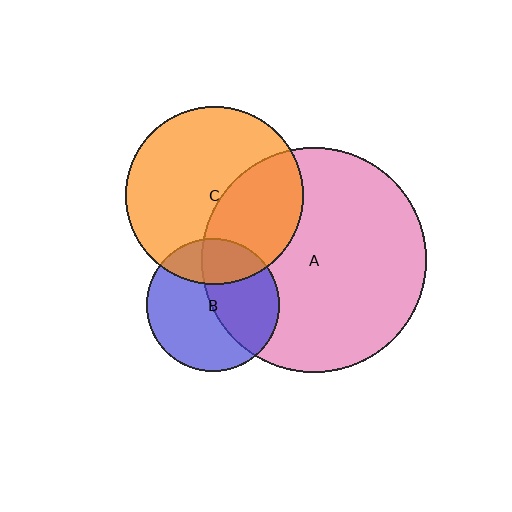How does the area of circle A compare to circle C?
Approximately 1.6 times.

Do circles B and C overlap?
Yes.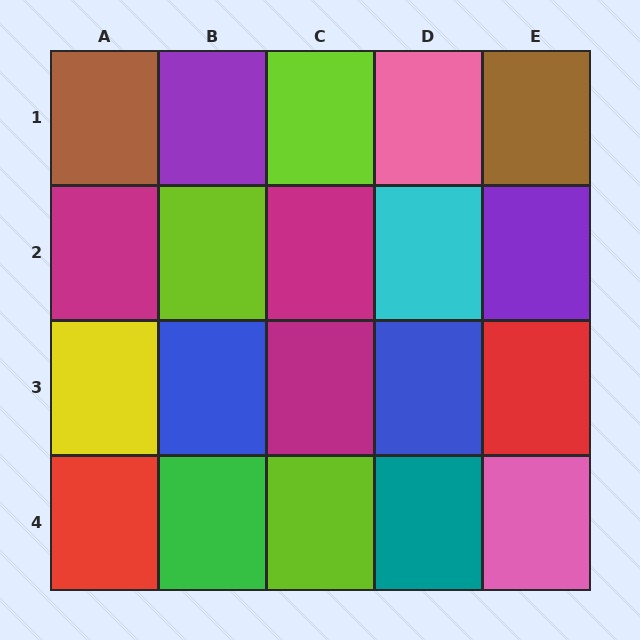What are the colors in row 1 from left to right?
Brown, purple, lime, pink, brown.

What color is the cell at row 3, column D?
Blue.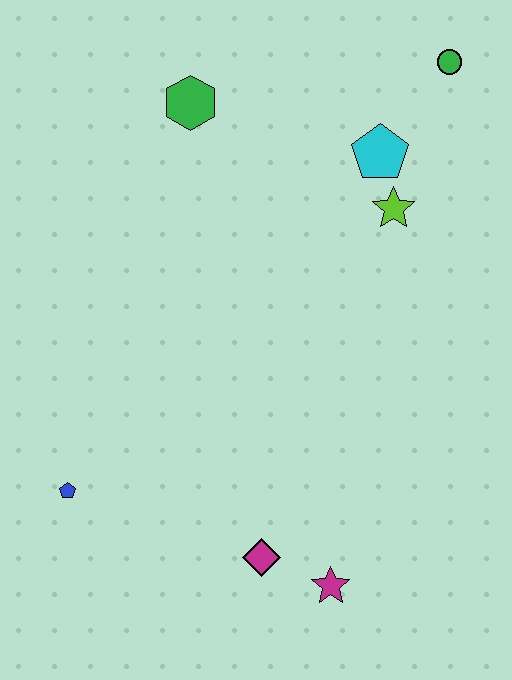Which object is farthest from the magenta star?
The green circle is farthest from the magenta star.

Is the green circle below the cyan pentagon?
No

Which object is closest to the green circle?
The cyan pentagon is closest to the green circle.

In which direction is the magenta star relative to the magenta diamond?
The magenta star is to the right of the magenta diamond.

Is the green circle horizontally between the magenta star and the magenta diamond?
No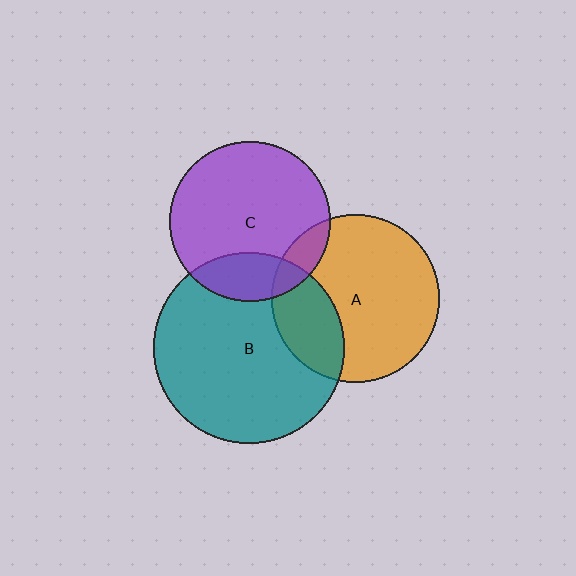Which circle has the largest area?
Circle B (teal).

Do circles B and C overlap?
Yes.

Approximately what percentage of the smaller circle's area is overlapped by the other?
Approximately 20%.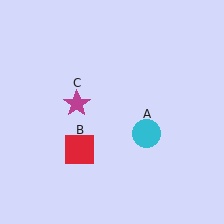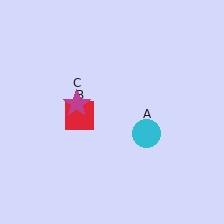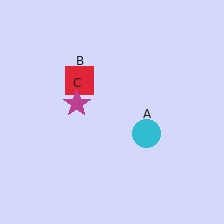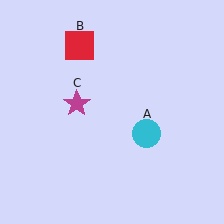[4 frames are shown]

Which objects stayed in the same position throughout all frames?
Cyan circle (object A) and magenta star (object C) remained stationary.